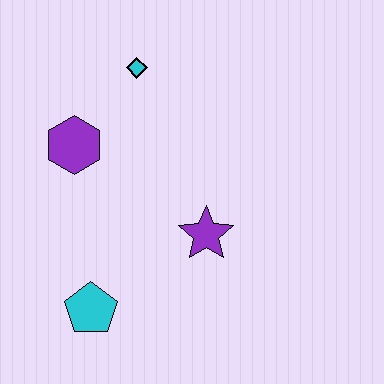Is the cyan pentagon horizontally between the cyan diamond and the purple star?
No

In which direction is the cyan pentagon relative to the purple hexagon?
The cyan pentagon is below the purple hexagon.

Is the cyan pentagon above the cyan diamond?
No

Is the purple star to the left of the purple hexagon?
No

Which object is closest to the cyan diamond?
The purple hexagon is closest to the cyan diamond.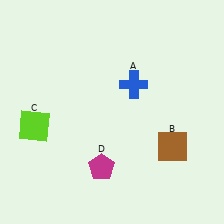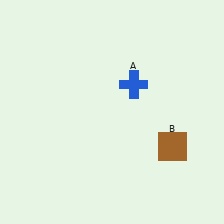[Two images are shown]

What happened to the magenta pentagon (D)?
The magenta pentagon (D) was removed in Image 2. It was in the bottom-left area of Image 1.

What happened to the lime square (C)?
The lime square (C) was removed in Image 2. It was in the bottom-left area of Image 1.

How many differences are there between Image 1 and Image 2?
There are 2 differences between the two images.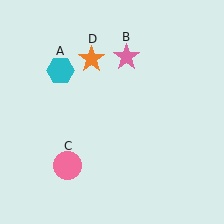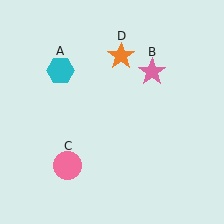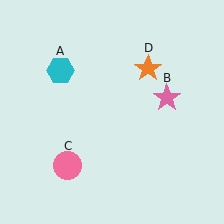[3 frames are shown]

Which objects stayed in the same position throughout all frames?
Cyan hexagon (object A) and pink circle (object C) remained stationary.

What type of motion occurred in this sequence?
The pink star (object B), orange star (object D) rotated clockwise around the center of the scene.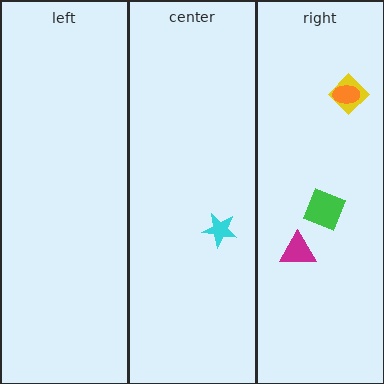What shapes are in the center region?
The cyan star.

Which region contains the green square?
The right region.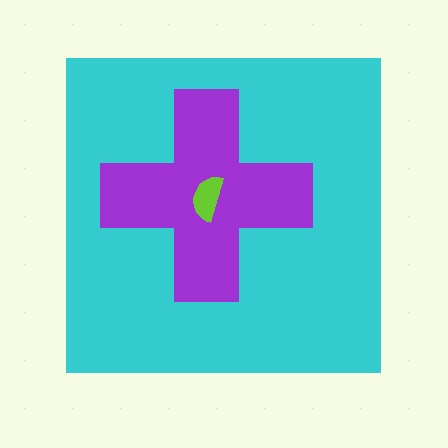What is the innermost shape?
The lime semicircle.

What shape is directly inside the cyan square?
The purple cross.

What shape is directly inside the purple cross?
The lime semicircle.